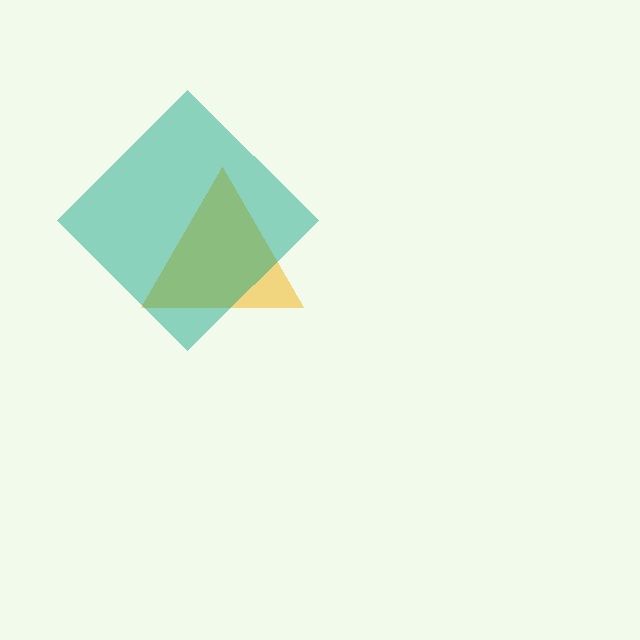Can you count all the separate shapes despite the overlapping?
Yes, there are 2 separate shapes.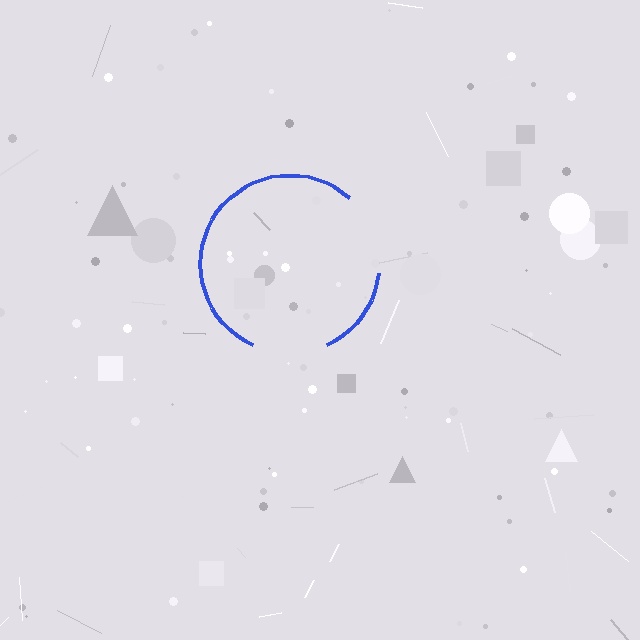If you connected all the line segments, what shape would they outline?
They would outline a circle.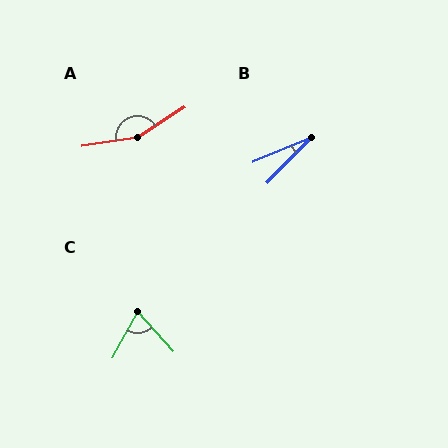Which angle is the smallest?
B, at approximately 23 degrees.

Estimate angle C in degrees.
Approximately 71 degrees.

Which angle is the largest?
A, at approximately 157 degrees.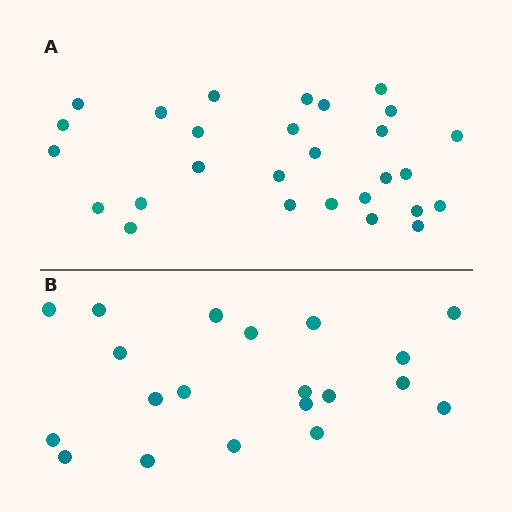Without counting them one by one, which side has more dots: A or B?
Region A (the top region) has more dots.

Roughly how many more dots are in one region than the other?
Region A has roughly 8 or so more dots than region B.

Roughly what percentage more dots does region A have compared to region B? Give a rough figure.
About 40% more.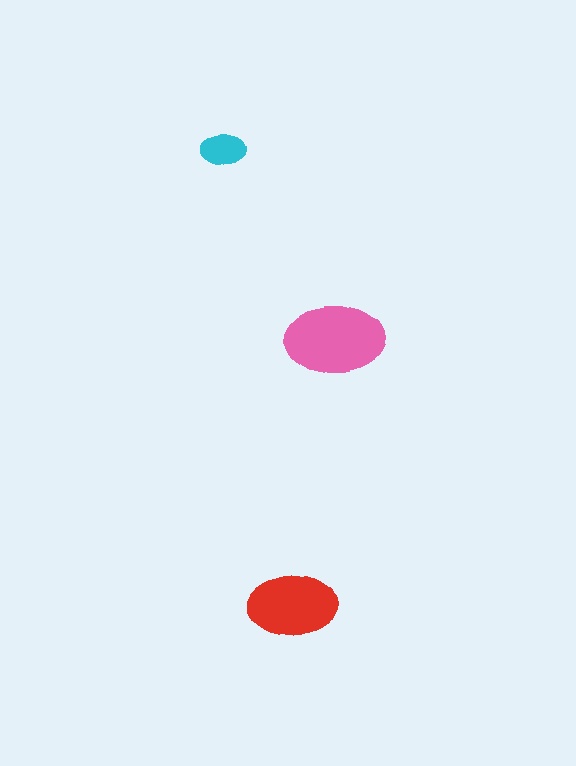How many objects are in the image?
There are 3 objects in the image.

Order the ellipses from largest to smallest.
the pink one, the red one, the cyan one.